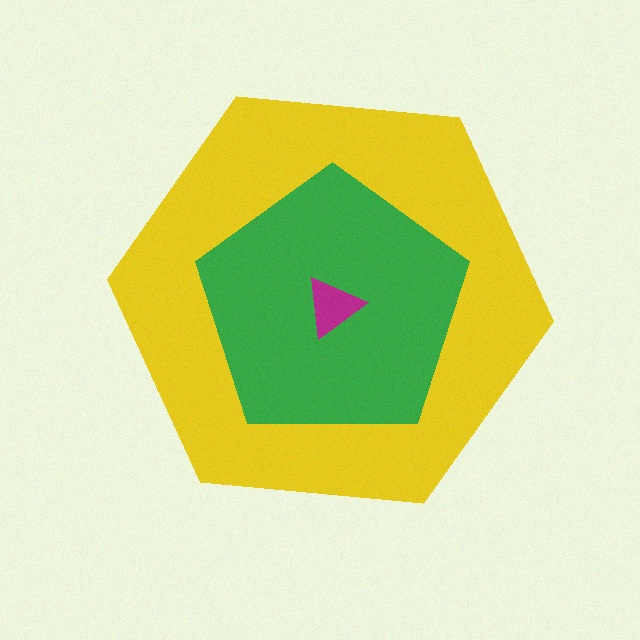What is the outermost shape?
The yellow hexagon.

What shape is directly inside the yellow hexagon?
The green pentagon.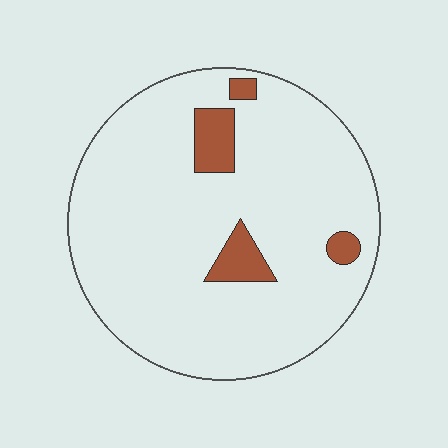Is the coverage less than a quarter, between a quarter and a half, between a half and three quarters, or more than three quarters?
Less than a quarter.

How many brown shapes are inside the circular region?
4.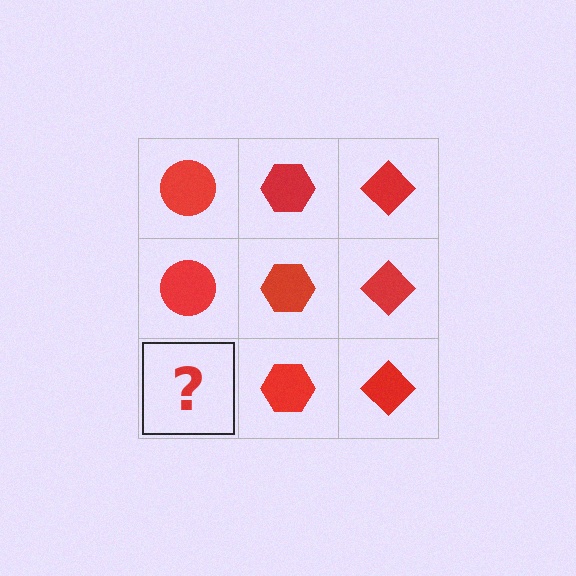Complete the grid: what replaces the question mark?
The question mark should be replaced with a red circle.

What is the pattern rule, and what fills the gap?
The rule is that each column has a consistent shape. The gap should be filled with a red circle.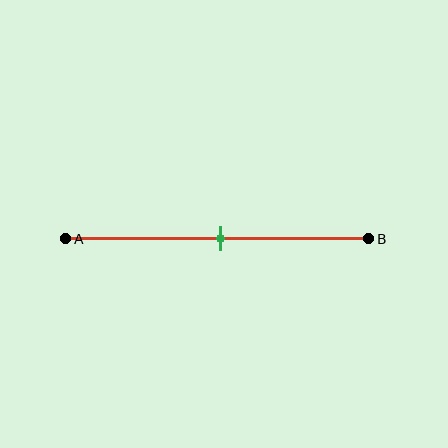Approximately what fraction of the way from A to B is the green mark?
The green mark is approximately 50% of the way from A to B.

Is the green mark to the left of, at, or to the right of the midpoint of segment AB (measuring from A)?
The green mark is approximately at the midpoint of segment AB.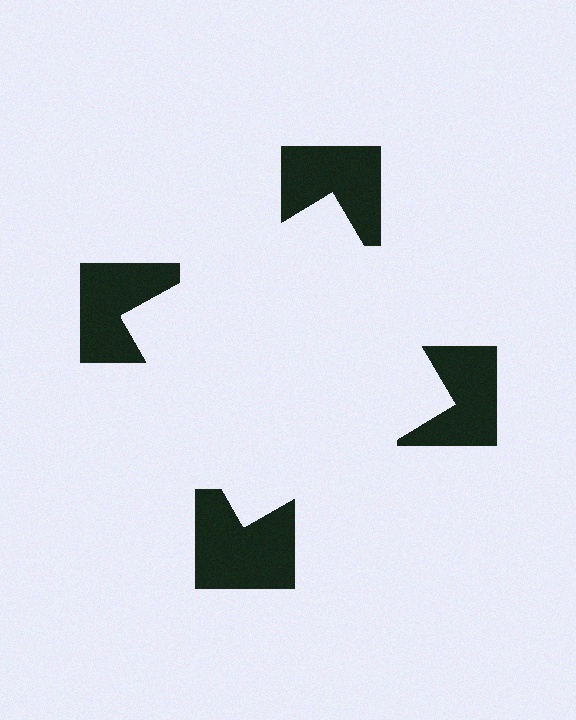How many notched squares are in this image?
There are 4 — one at each vertex of the illusory square.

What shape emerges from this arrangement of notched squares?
An illusory square — its edges are inferred from the aligned wedge cuts in the notched squares, not physically drawn.